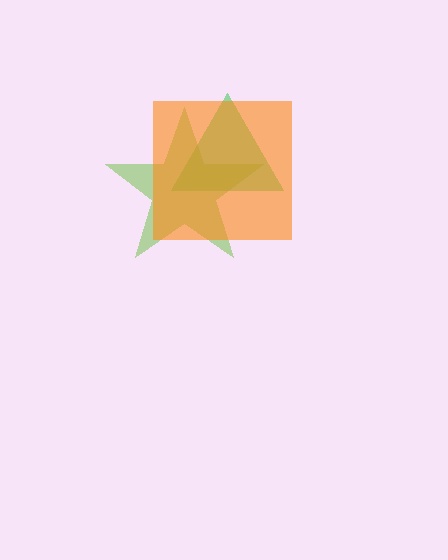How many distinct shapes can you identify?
There are 3 distinct shapes: a green triangle, a lime star, an orange square.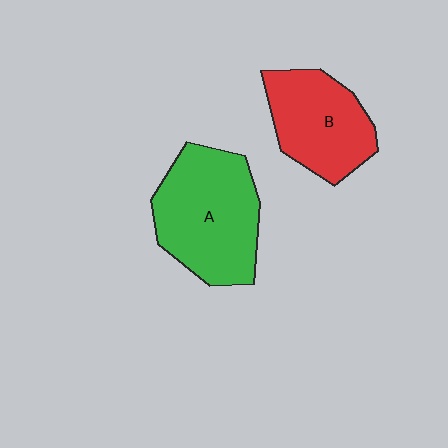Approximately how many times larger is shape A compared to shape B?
Approximately 1.3 times.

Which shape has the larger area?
Shape A (green).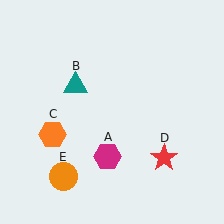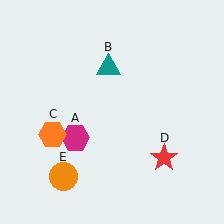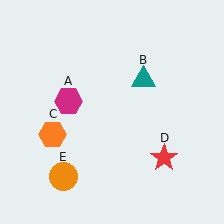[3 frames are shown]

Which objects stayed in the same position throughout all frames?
Orange hexagon (object C) and red star (object D) and orange circle (object E) remained stationary.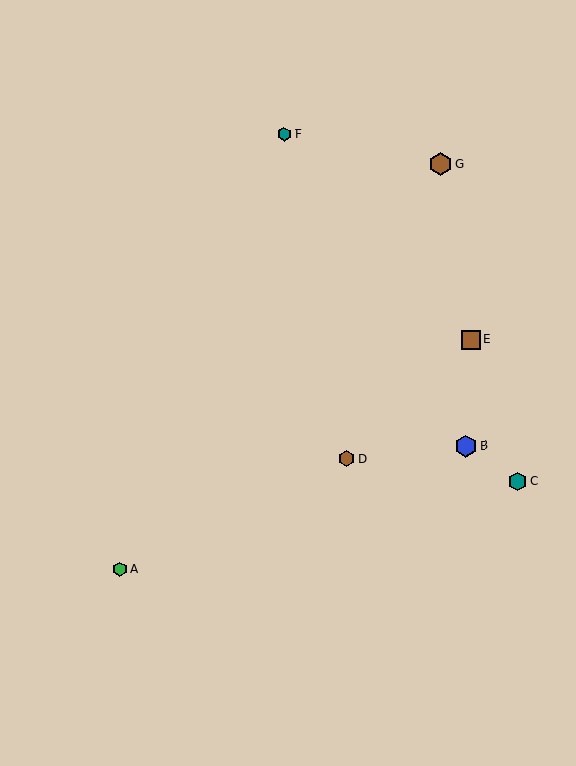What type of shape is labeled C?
Shape C is a teal hexagon.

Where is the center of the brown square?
The center of the brown square is at (471, 339).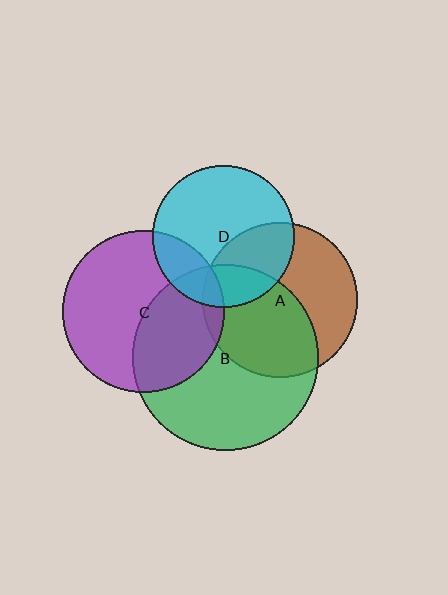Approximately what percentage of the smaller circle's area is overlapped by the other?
Approximately 40%.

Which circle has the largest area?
Circle B (green).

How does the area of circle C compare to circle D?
Approximately 1.3 times.